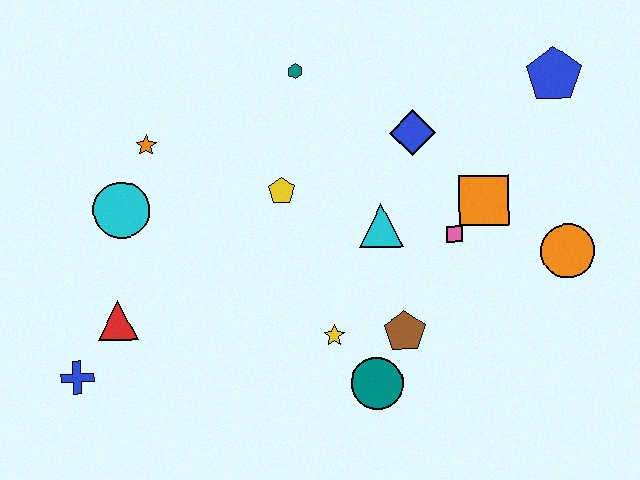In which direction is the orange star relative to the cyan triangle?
The orange star is to the left of the cyan triangle.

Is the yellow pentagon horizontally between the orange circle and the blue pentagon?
No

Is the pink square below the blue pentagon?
Yes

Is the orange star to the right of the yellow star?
No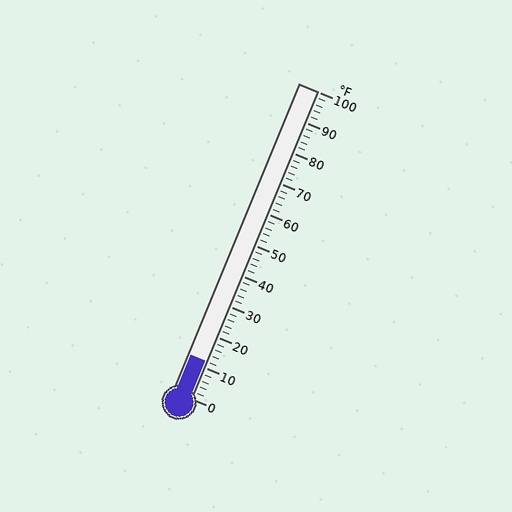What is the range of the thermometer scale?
The thermometer scale ranges from 0°F to 100°F.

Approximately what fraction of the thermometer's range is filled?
The thermometer is filled to approximately 10% of its range.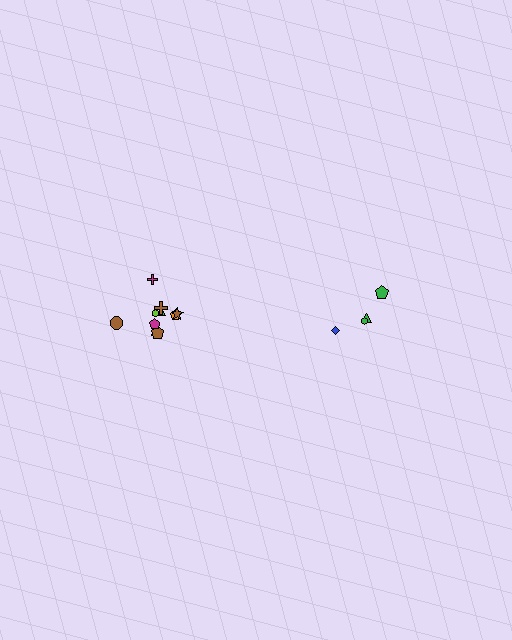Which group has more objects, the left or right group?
The left group.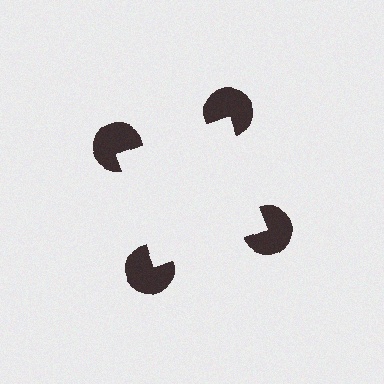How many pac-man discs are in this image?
There are 4 — one at each vertex of the illusory square.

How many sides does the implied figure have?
4 sides.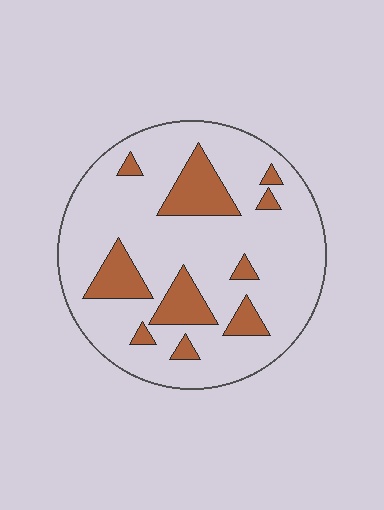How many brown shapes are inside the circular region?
10.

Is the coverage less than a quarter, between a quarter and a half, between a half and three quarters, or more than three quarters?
Less than a quarter.